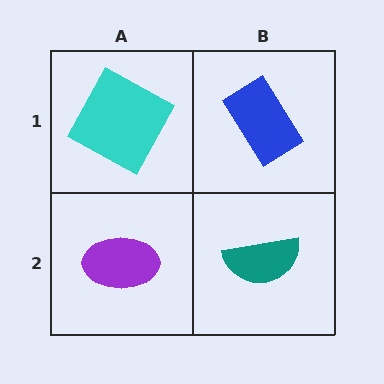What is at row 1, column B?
A blue rectangle.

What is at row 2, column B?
A teal semicircle.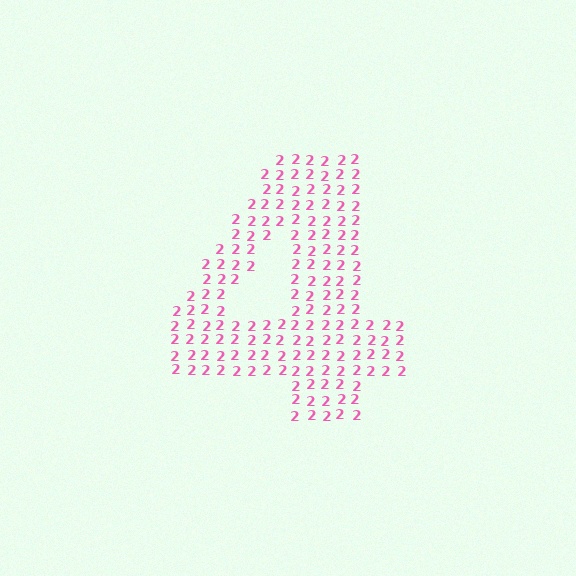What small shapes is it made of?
It is made of small digit 2's.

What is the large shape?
The large shape is the digit 4.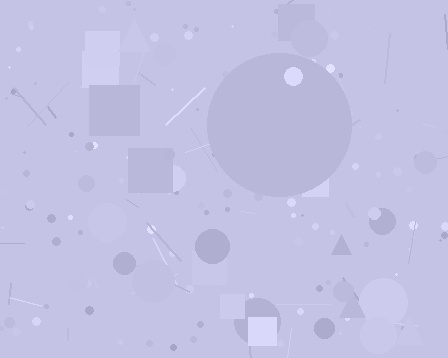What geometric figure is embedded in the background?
A circle is embedded in the background.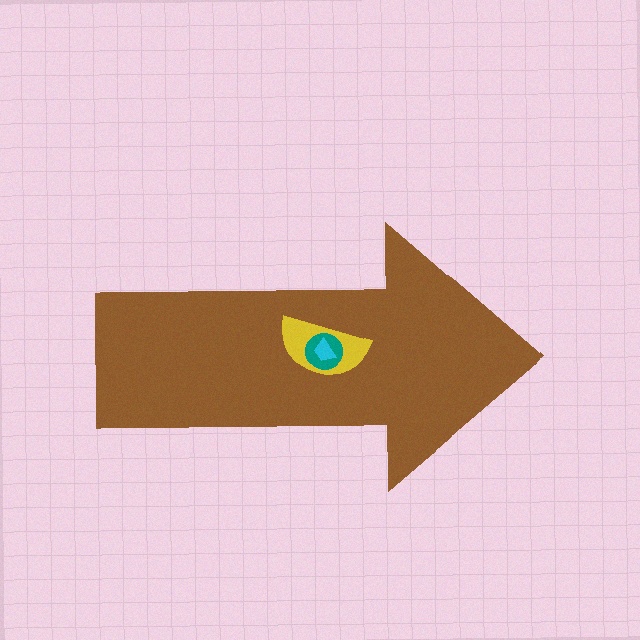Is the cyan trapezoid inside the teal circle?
Yes.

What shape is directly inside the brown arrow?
The yellow semicircle.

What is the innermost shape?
The cyan trapezoid.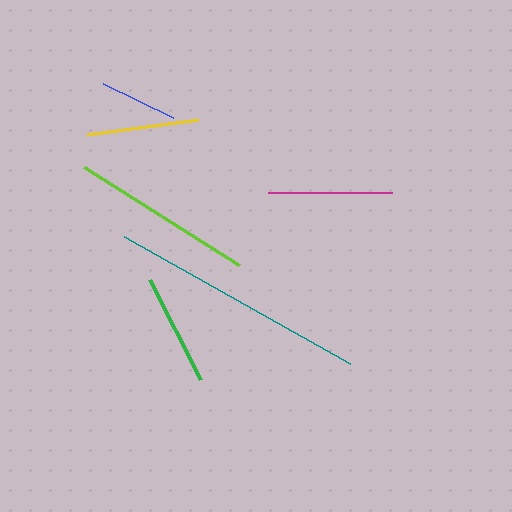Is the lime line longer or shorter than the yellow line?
The lime line is longer than the yellow line.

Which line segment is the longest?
The teal line is the longest at approximately 260 pixels.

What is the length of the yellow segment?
The yellow segment is approximately 111 pixels long.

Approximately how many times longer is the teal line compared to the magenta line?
The teal line is approximately 2.1 times the length of the magenta line.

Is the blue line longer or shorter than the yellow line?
The yellow line is longer than the blue line.